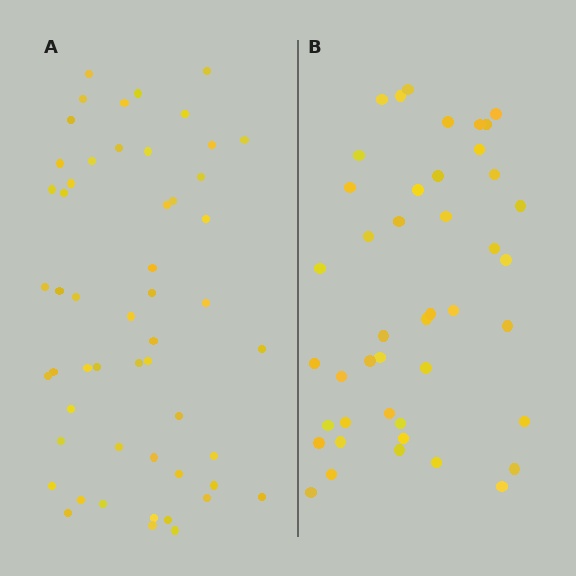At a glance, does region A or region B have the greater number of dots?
Region A (the left region) has more dots.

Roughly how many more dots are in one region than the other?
Region A has roughly 8 or so more dots than region B.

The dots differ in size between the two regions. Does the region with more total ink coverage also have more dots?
No. Region B has more total ink coverage because its dots are larger, but region A actually contains more individual dots. Total area can be misleading — the number of items is what matters here.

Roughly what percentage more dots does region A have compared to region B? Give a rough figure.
About 20% more.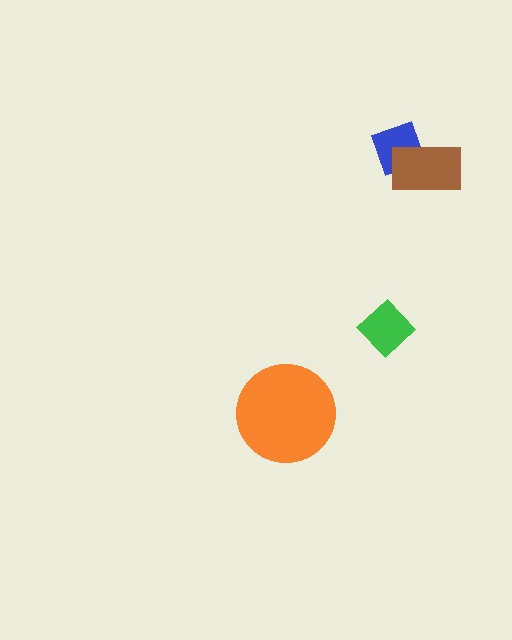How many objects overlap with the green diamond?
0 objects overlap with the green diamond.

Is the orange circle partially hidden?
No, no other shape covers it.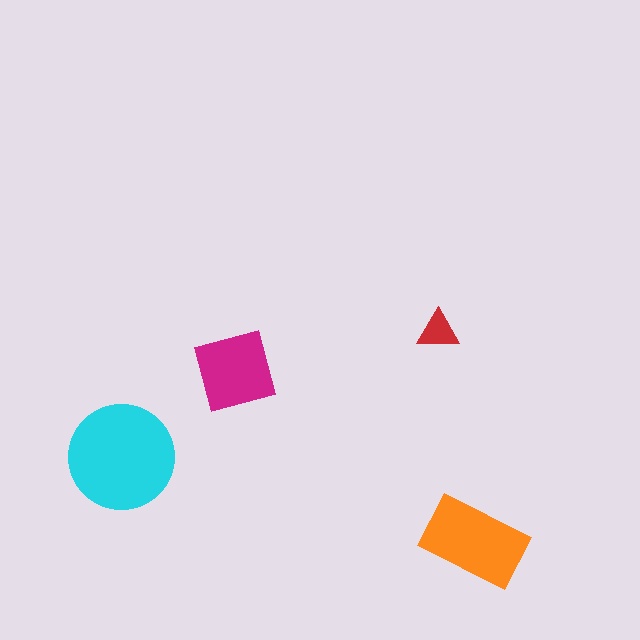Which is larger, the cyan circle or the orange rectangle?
The cyan circle.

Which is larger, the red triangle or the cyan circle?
The cyan circle.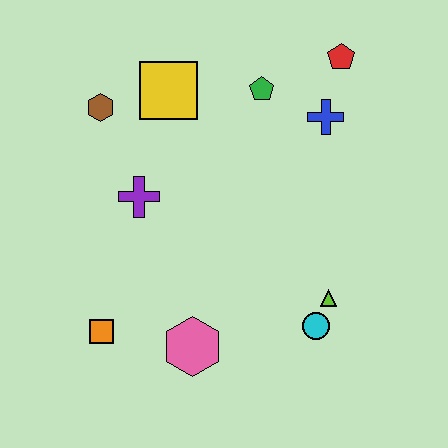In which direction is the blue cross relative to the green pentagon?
The blue cross is to the right of the green pentagon.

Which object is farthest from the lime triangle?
The brown hexagon is farthest from the lime triangle.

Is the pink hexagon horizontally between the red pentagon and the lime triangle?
No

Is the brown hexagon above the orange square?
Yes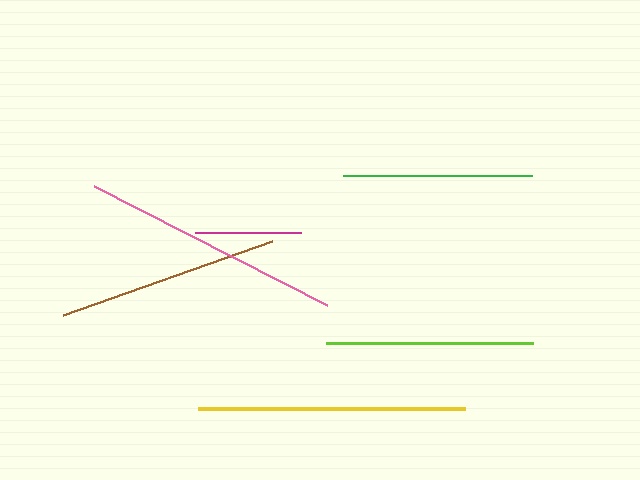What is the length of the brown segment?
The brown segment is approximately 222 pixels long.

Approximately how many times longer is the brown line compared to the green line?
The brown line is approximately 1.2 times the length of the green line.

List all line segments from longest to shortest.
From longest to shortest: yellow, pink, brown, lime, green, magenta.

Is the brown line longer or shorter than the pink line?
The pink line is longer than the brown line.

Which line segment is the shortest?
The magenta line is the shortest at approximately 106 pixels.